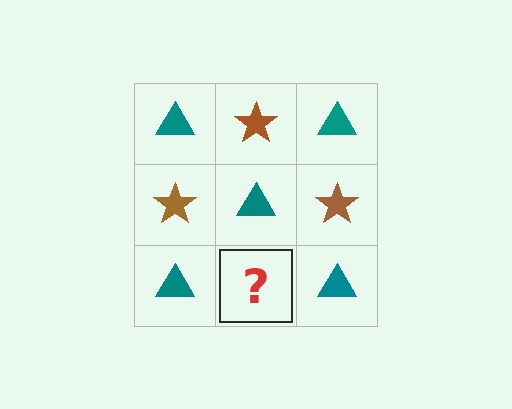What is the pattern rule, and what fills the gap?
The rule is that it alternates teal triangle and brown star in a checkerboard pattern. The gap should be filled with a brown star.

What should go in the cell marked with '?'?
The missing cell should contain a brown star.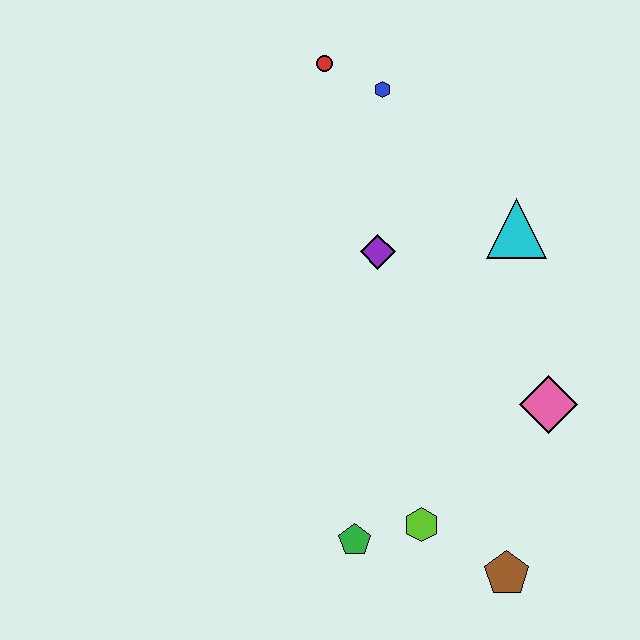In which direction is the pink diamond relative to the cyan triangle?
The pink diamond is below the cyan triangle.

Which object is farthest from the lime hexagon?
The red circle is farthest from the lime hexagon.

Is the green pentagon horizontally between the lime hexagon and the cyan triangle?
No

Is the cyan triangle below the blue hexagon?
Yes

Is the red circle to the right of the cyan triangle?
No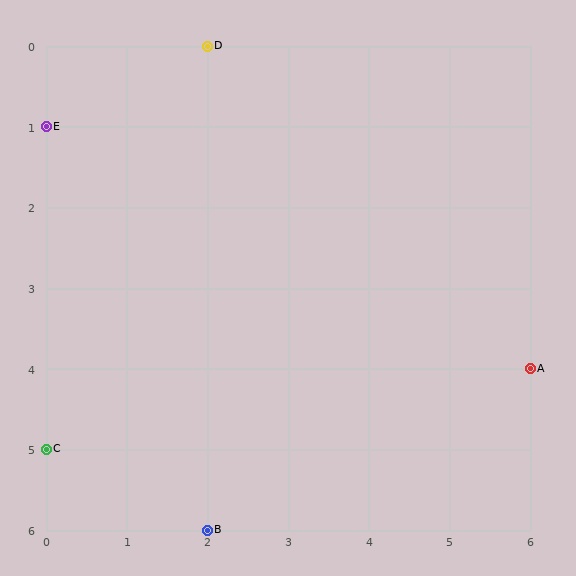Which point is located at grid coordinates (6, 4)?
Point A is at (6, 4).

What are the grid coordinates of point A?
Point A is at grid coordinates (6, 4).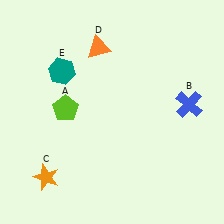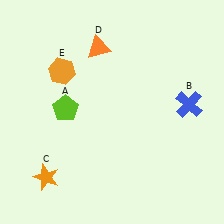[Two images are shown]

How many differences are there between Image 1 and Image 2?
There is 1 difference between the two images.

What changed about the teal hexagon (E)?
In Image 1, E is teal. In Image 2, it changed to orange.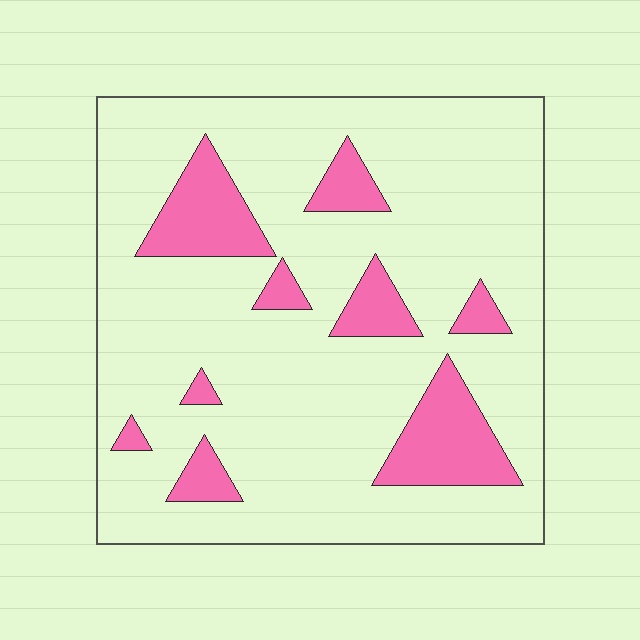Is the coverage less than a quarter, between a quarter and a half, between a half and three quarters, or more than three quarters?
Less than a quarter.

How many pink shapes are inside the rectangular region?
9.